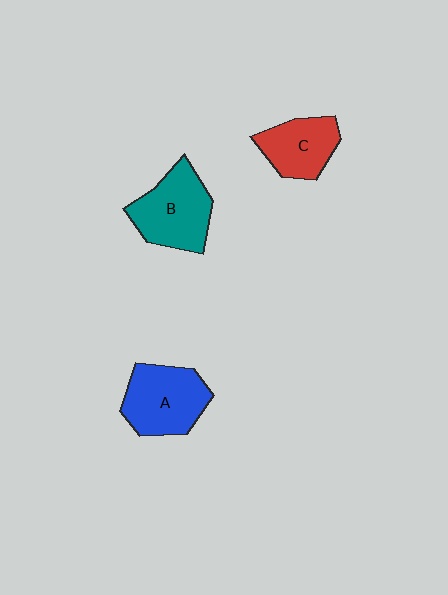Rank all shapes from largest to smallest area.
From largest to smallest: B (teal), A (blue), C (red).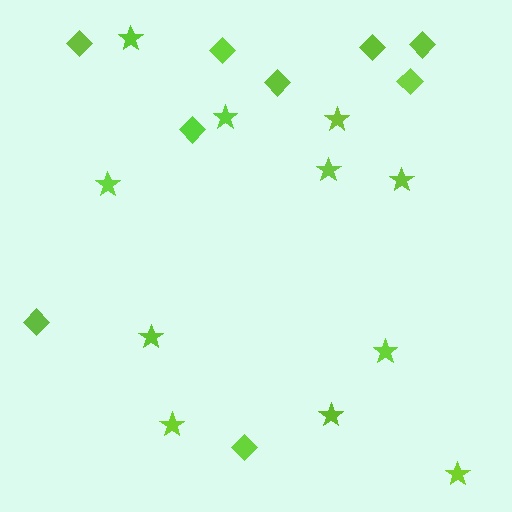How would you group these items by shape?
There are 2 groups: one group of stars (11) and one group of diamonds (9).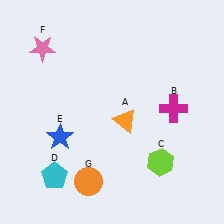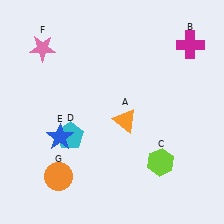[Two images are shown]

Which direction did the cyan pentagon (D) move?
The cyan pentagon (D) moved up.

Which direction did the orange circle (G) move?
The orange circle (G) moved left.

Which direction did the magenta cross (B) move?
The magenta cross (B) moved up.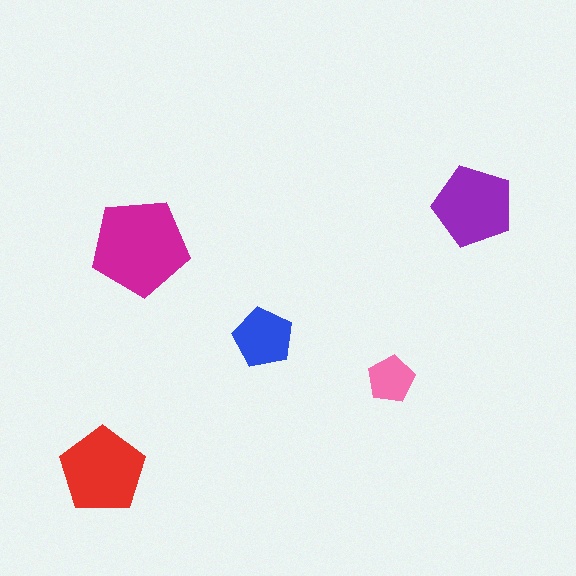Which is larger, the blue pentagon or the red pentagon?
The red one.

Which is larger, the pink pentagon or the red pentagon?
The red one.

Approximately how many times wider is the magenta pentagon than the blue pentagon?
About 1.5 times wider.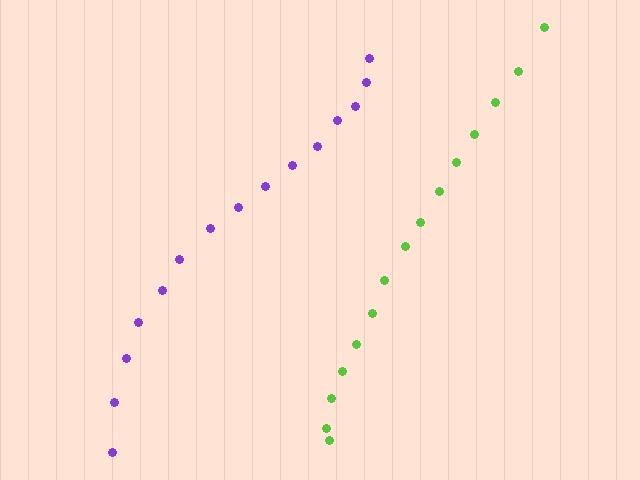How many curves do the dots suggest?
There are 2 distinct paths.